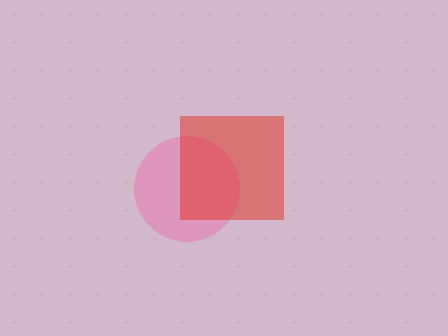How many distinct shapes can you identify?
There are 2 distinct shapes: a pink circle, a red square.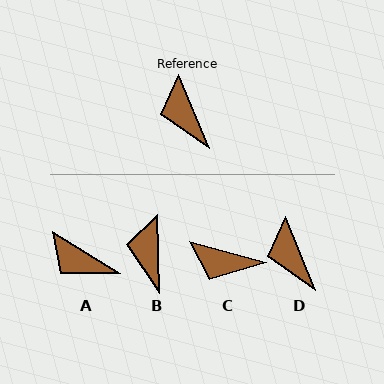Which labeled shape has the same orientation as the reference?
D.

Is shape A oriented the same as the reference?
No, it is off by about 35 degrees.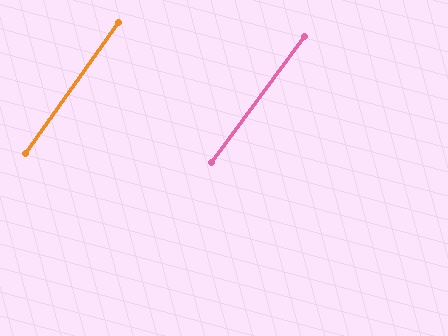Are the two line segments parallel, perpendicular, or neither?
Parallel — their directions differ by only 1.4°.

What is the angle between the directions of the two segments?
Approximately 1 degree.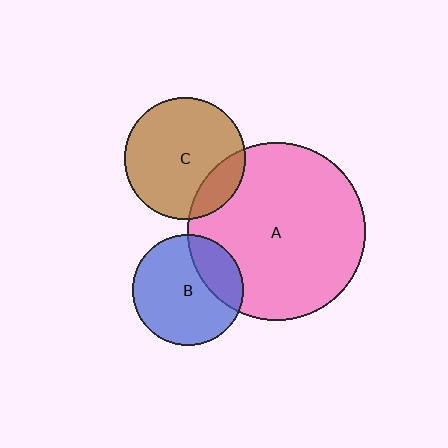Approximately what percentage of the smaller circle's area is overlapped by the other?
Approximately 20%.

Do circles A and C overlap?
Yes.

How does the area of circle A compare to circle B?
Approximately 2.6 times.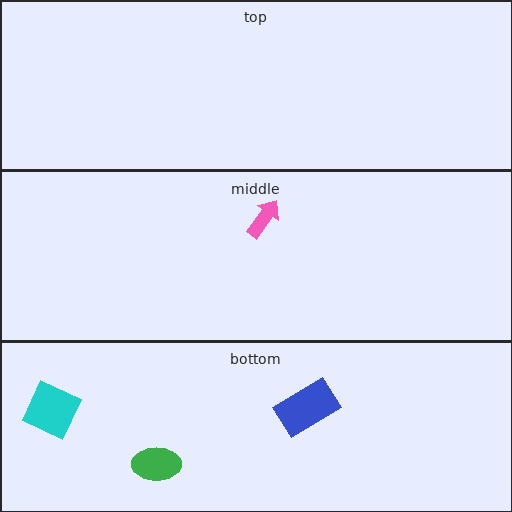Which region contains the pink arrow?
The middle region.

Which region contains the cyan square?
The bottom region.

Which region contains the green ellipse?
The bottom region.